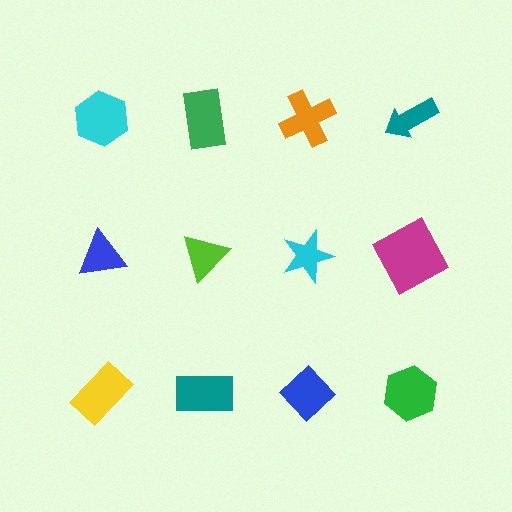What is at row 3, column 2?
A teal rectangle.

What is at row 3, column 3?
A blue diamond.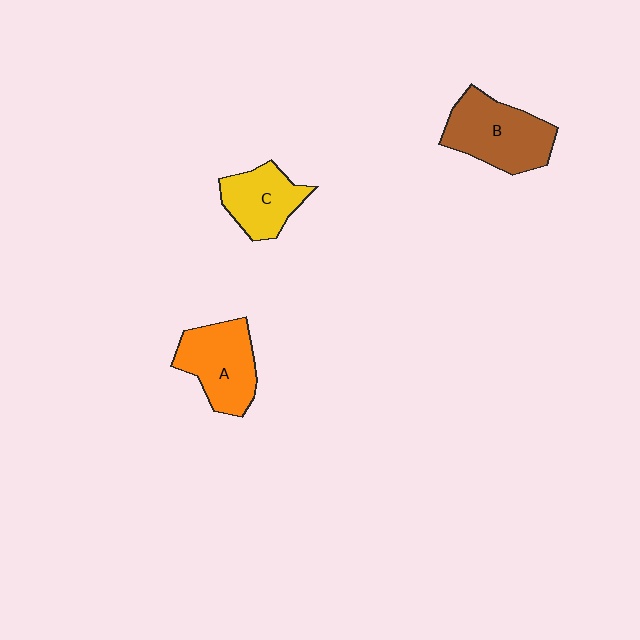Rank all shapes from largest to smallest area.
From largest to smallest: B (brown), A (orange), C (yellow).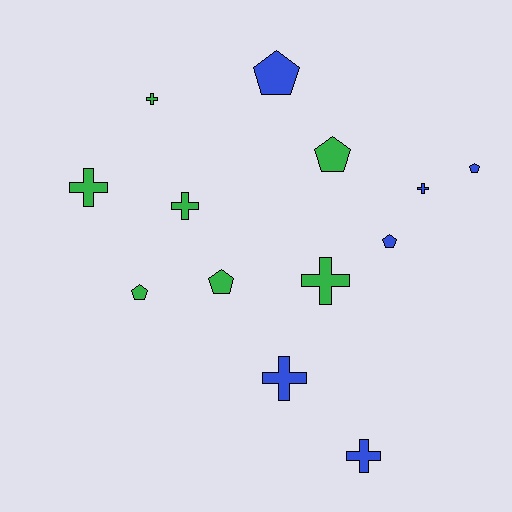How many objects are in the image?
There are 13 objects.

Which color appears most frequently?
Green, with 7 objects.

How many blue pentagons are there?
There are 3 blue pentagons.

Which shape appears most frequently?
Cross, with 7 objects.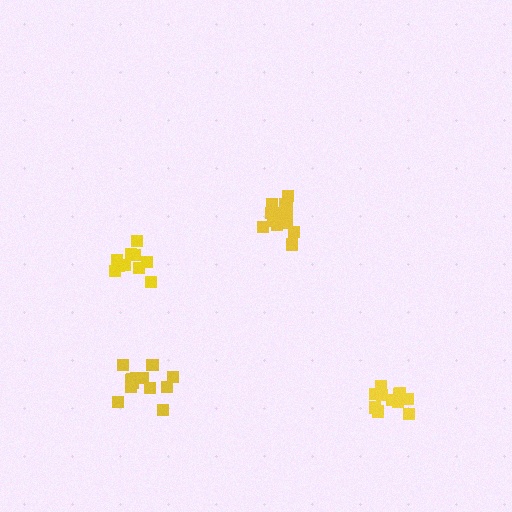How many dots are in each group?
Group 1: 13 dots, Group 2: 10 dots, Group 3: 13 dots, Group 4: 13 dots (49 total).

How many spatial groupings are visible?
There are 4 spatial groupings.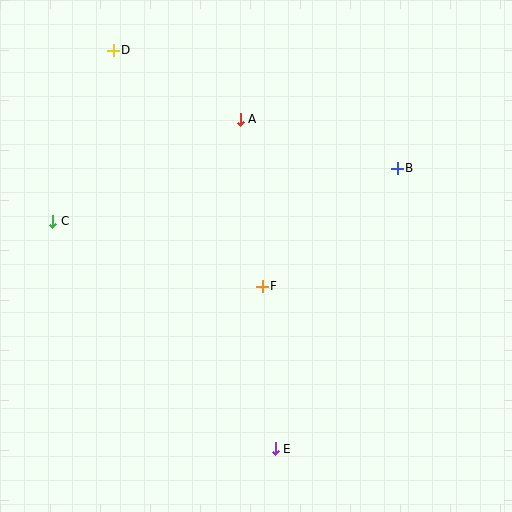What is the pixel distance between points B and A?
The distance between B and A is 164 pixels.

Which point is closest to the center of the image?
Point F at (262, 286) is closest to the center.